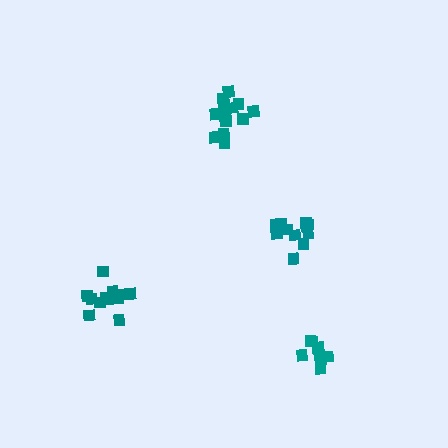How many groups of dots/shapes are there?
There are 4 groups.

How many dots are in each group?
Group 1: 13 dots, Group 2: 13 dots, Group 3: 9 dots, Group 4: 12 dots (47 total).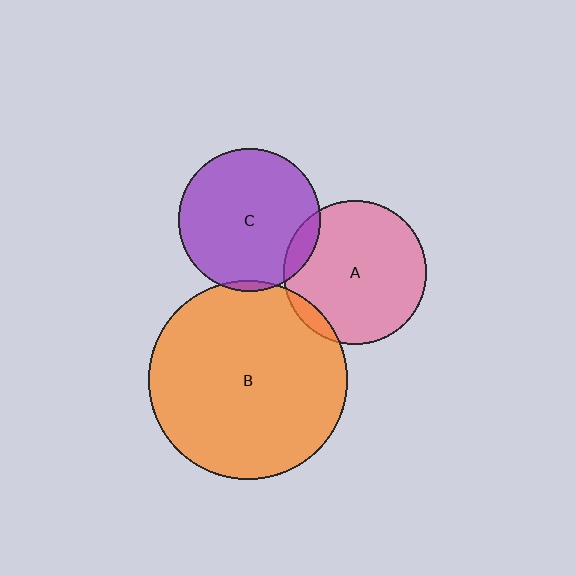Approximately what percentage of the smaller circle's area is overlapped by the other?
Approximately 5%.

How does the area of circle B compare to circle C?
Approximately 1.9 times.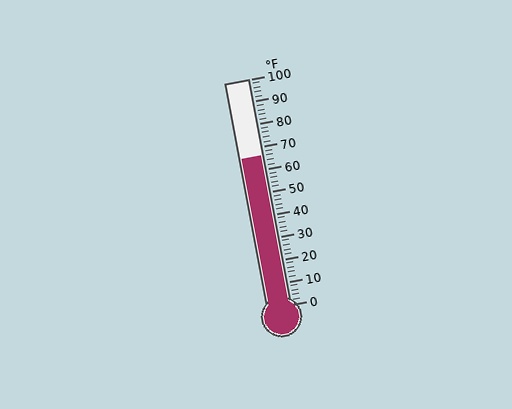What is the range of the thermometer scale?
The thermometer scale ranges from 0°F to 100°F.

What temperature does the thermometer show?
The thermometer shows approximately 66°F.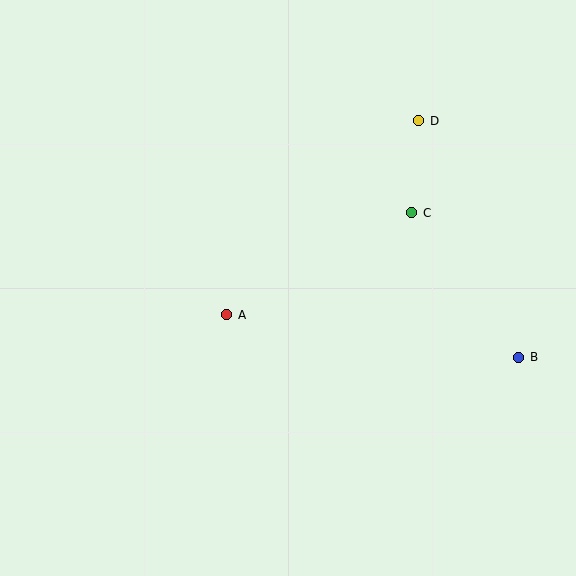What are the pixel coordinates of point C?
Point C is at (412, 213).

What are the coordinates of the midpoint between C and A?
The midpoint between C and A is at (319, 264).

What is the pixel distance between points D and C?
The distance between D and C is 92 pixels.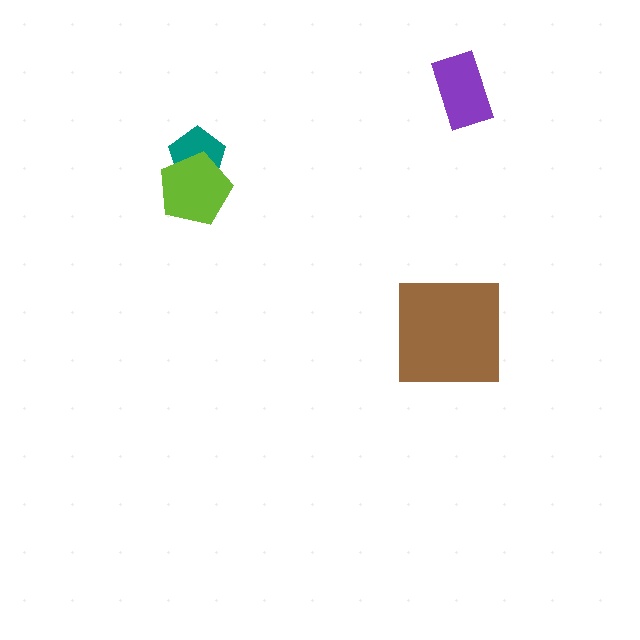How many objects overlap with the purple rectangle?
0 objects overlap with the purple rectangle.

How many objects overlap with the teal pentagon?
1 object overlaps with the teal pentagon.